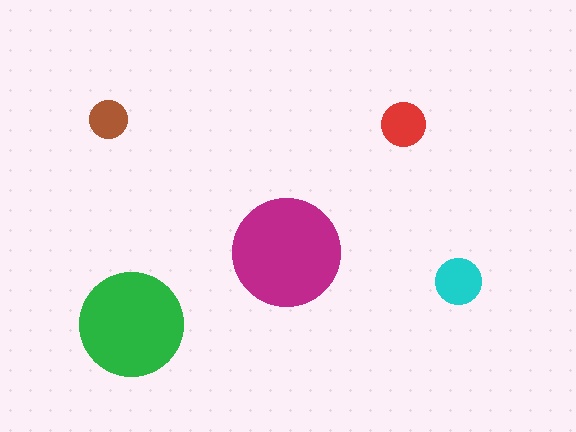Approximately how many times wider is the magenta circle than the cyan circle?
About 2.5 times wider.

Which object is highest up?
The brown circle is topmost.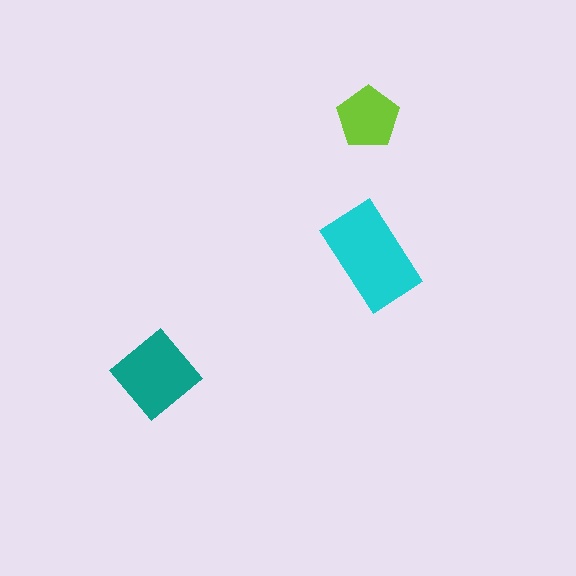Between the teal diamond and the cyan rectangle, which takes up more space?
The cyan rectangle.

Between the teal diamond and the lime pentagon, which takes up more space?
The teal diamond.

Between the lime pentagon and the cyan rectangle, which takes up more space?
The cyan rectangle.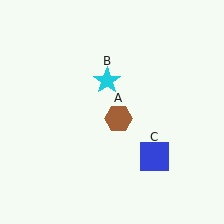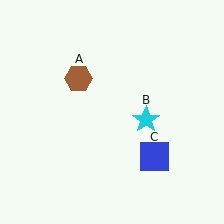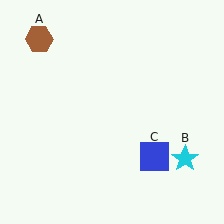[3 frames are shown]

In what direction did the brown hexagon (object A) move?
The brown hexagon (object A) moved up and to the left.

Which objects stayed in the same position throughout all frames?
Blue square (object C) remained stationary.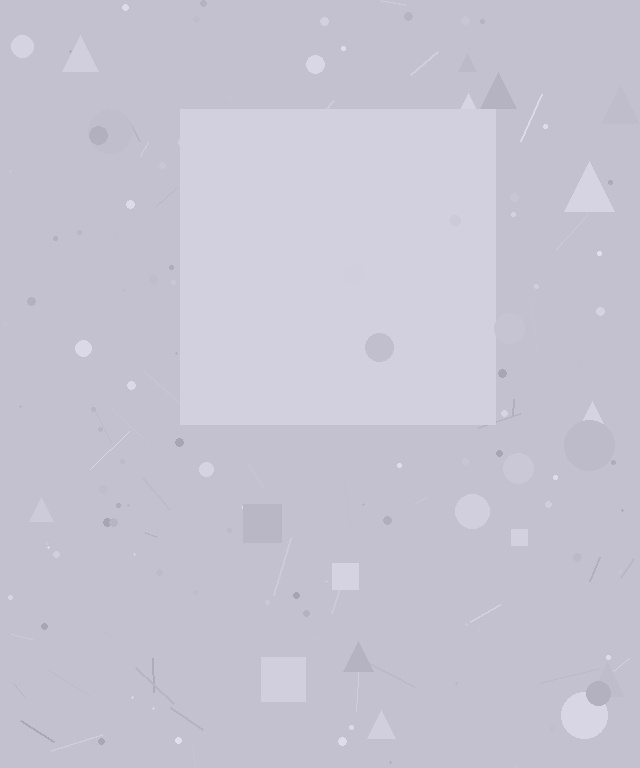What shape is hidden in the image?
A square is hidden in the image.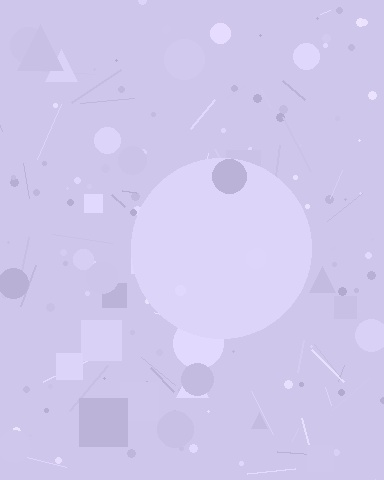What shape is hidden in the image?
A circle is hidden in the image.